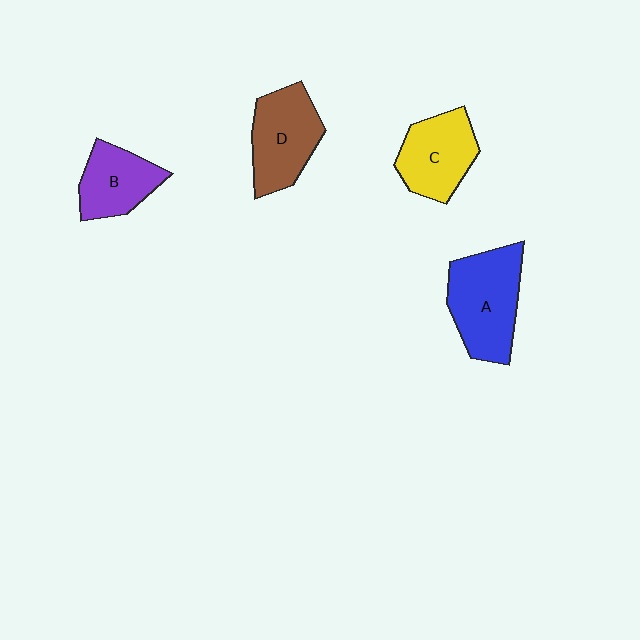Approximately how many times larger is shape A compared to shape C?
Approximately 1.3 times.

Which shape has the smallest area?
Shape B (purple).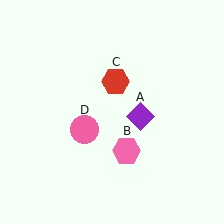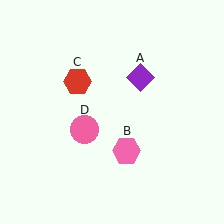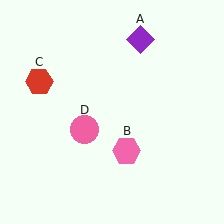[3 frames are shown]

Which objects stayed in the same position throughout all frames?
Pink hexagon (object B) and pink circle (object D) remained stationary.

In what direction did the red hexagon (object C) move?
The red hexagon (object C) moved left.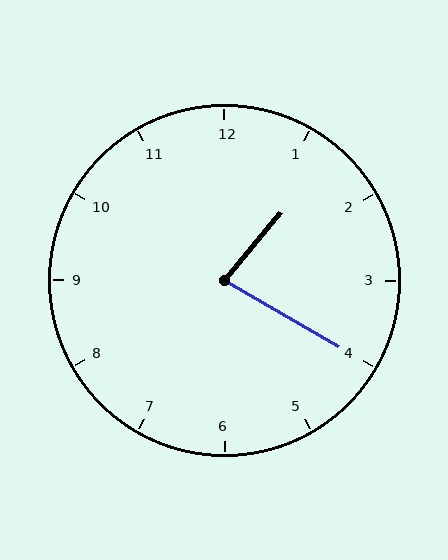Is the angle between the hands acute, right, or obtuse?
It is acute.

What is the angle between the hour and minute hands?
Approximately 80 degrees.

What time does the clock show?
1:20.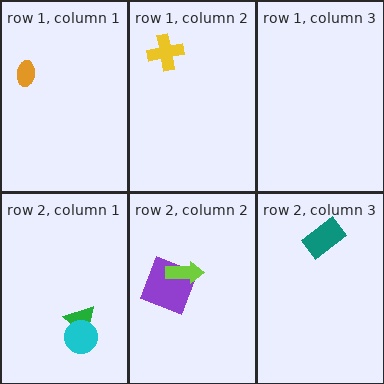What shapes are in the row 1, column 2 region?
The yellow cross.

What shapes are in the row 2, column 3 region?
The teal rectangle.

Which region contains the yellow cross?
The row 1, column 2 region.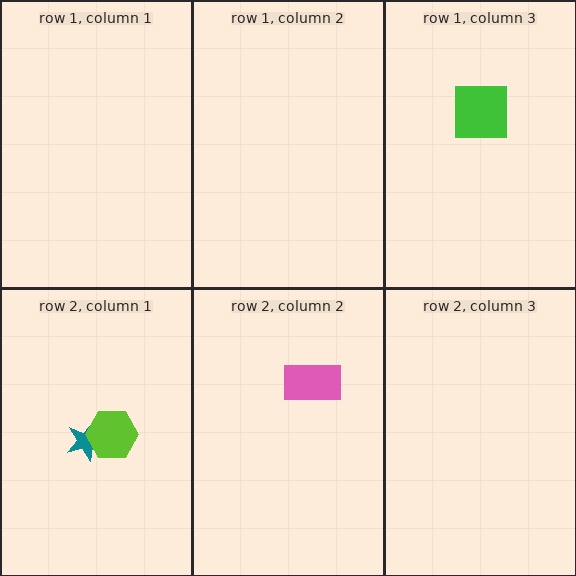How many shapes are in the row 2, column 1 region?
2.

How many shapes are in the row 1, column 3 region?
1.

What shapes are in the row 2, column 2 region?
The pink rectangle.